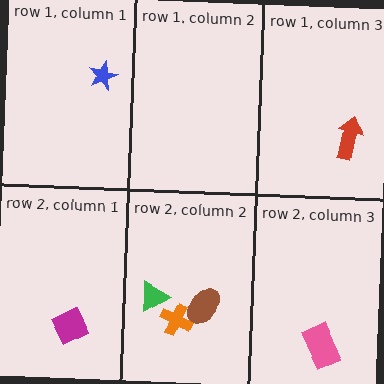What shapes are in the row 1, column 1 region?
The blue star.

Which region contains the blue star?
The row 1, column 1 region.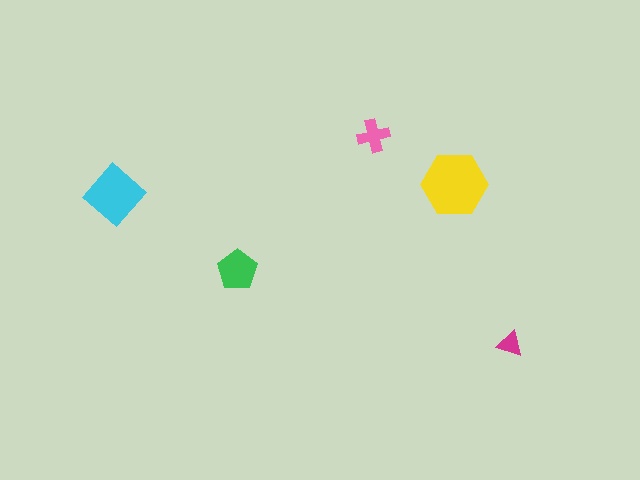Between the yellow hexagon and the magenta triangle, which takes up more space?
The yellow hexagon.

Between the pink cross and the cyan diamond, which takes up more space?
The cyan diamond.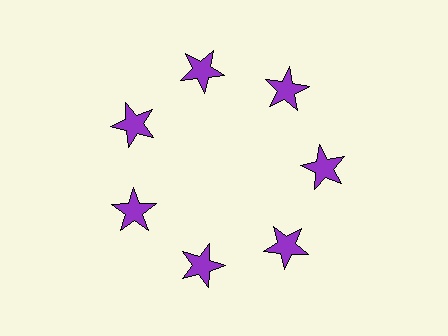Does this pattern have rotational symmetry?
Yes, this pattern has 7-fold rotational symmetry. It looks the same after rotating 51 degrees around the center.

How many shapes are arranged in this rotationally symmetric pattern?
There are 7 shapes, arranged in 7 groups of 1.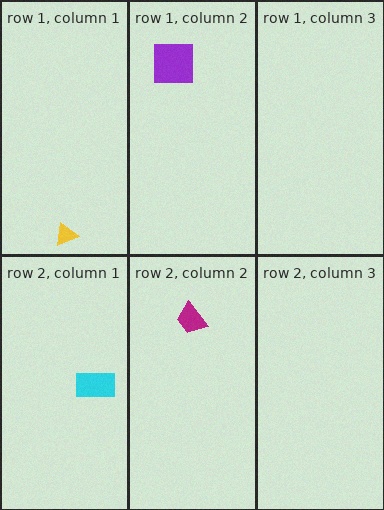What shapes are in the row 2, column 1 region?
The cyan rectangle.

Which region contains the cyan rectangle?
The row 2, column 1 region.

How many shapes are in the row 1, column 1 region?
1.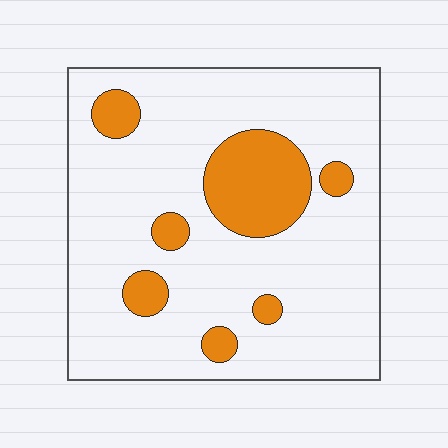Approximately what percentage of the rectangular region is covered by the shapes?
Approximately 15%.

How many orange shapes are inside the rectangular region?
7.